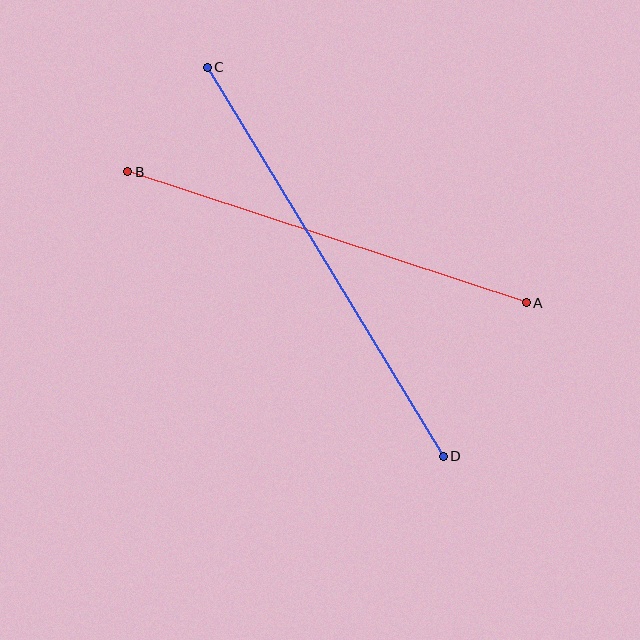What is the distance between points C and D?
The distance is approximately 455 pixels.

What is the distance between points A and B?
The distance is approximately 419 pixels.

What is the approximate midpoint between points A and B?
The midpoint is at approximately (327, 237) pixels.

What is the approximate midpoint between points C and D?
The midpoint is at approximately (325, 262) pixels.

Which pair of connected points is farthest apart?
Points C and D are farthest apart.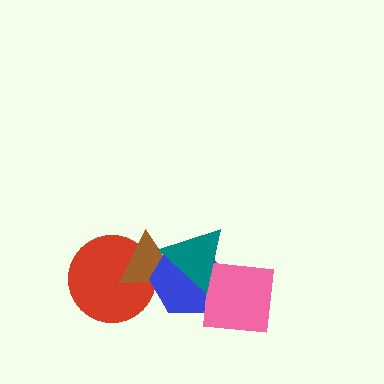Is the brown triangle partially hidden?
Yes, it is partially covered by another shape.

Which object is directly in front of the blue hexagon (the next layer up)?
The pink square is directly in front of the blue hexagon.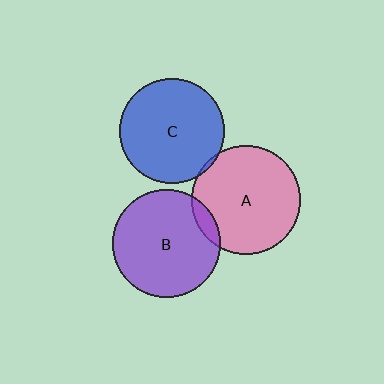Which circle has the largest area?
Circle B (purple).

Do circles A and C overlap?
Yes.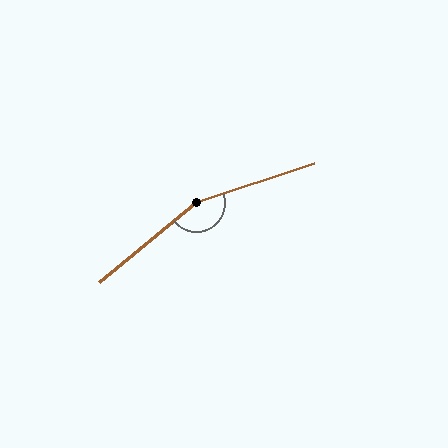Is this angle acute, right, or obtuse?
It is obtuse.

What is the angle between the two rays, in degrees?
Approximately 159 degrees.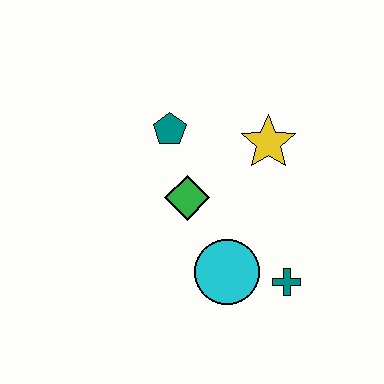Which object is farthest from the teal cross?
The teal pentagon is farthest from the teal cross.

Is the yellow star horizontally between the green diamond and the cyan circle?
No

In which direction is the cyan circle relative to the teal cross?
The cyan circle is to the left of the teal cross.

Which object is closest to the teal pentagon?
The green diamond is closest to the teal pentagon.